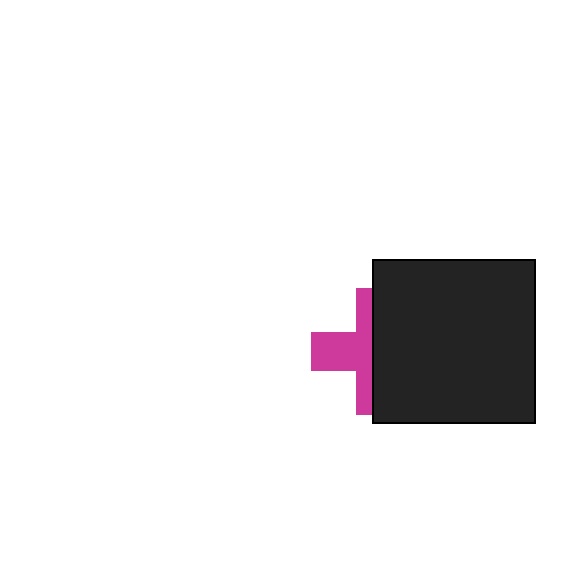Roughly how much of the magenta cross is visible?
About half of it is visible (roughly 45%).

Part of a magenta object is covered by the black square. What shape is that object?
It is a cross.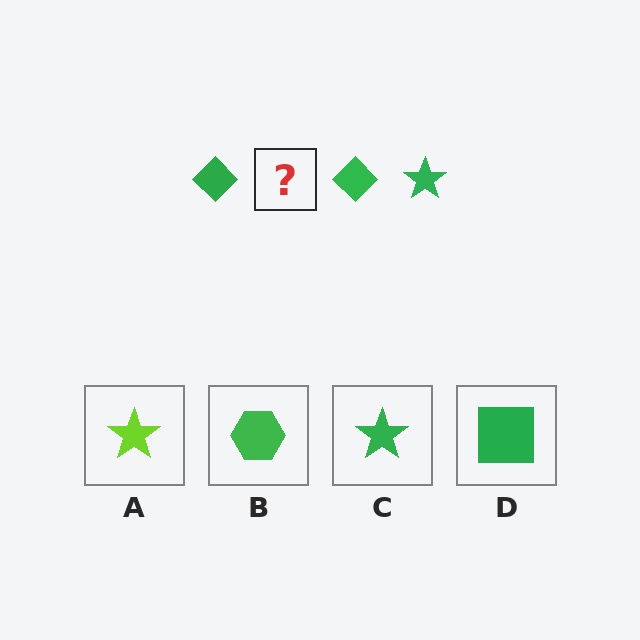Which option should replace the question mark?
Option C.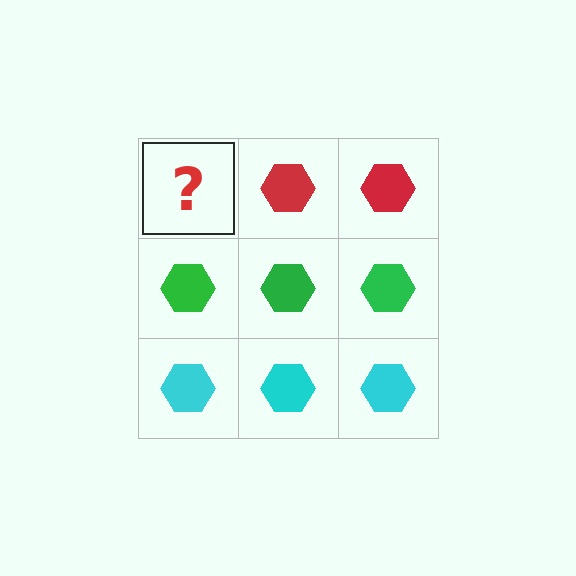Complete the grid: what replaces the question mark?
The question mark should be replaced with a red hexagon.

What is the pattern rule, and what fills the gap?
The rule is that each row has a consistent color. The gap should be filled with a red hexagon.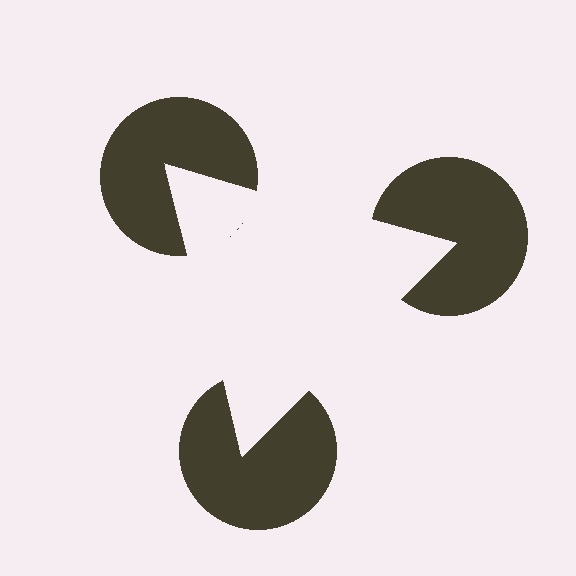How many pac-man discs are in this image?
There are 3 — one at each vertex of the illusory triangle.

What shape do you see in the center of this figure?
An illusory triangle — its edges are inferred from the aligned wedge cuts in the pac-man discs, not physically drawn.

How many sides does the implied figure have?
3 sides.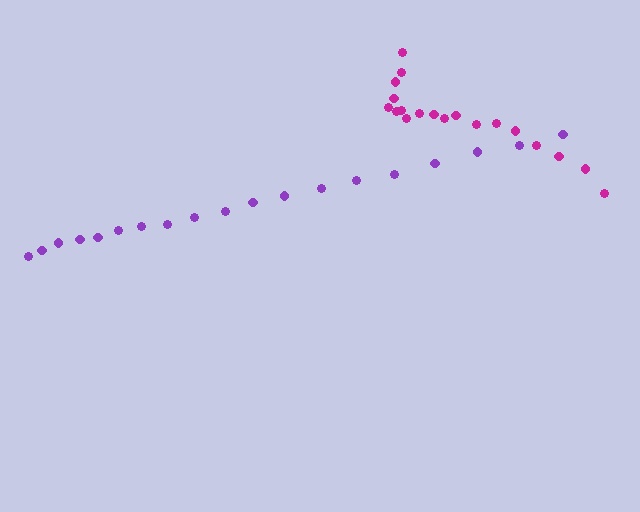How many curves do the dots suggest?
There are 2 distinct paths.